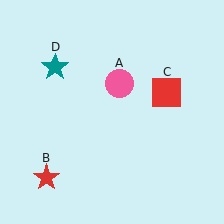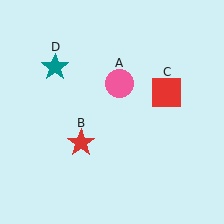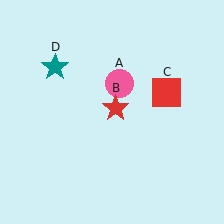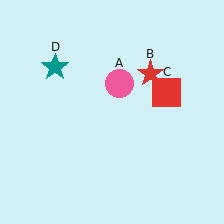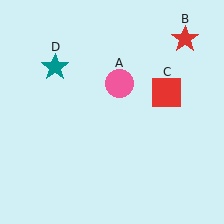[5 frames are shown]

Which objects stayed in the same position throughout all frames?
Pink circle (object A) and red square (object C) and teal star (object D) remained stationary.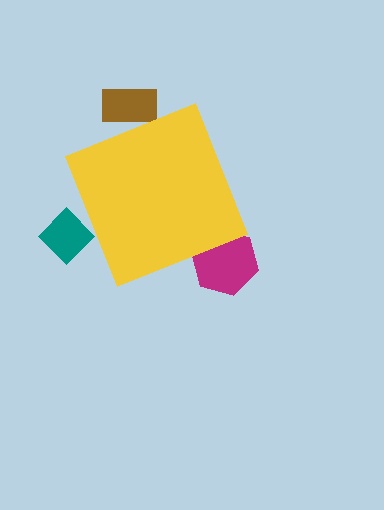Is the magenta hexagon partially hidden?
Yes, the magenta hexagon is partially hidden behind the yellow diamond.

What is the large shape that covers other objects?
A yellow diamond.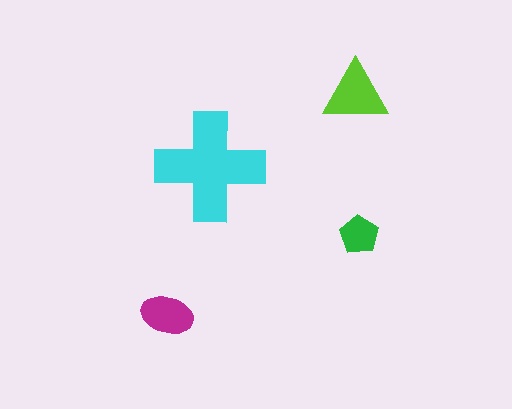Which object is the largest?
The cyan cross.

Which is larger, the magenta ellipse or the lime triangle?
The lime triangle.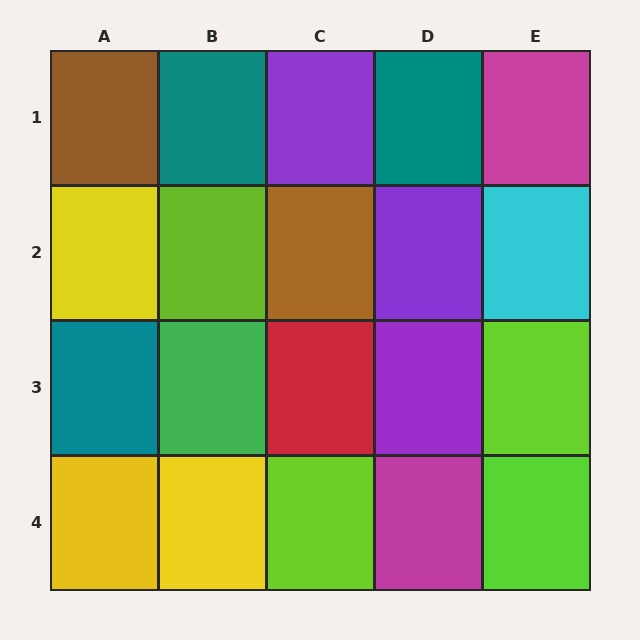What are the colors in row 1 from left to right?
Brown, teal, purple, teal, magenta.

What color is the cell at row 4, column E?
Lime.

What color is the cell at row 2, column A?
Yellow.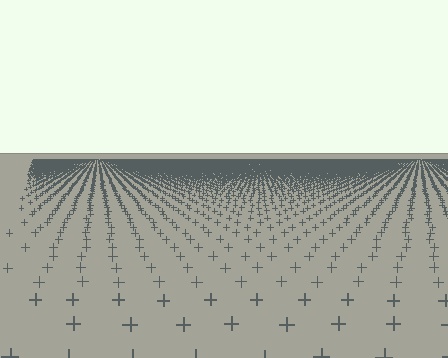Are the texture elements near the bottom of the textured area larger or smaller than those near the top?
Larger. Near the bottom, elements are closer to the viewer and appear at a bigger on-screen size.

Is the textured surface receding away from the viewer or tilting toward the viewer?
The surface is receding away from the viewer. Texture elements get smaller and denser toward the top.